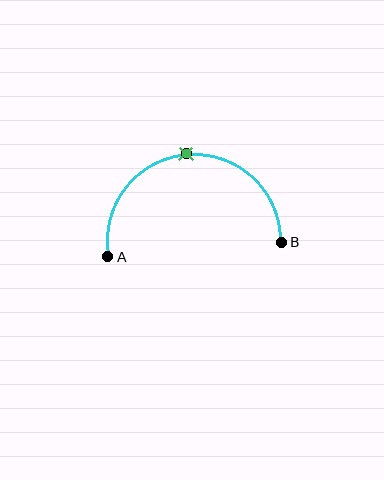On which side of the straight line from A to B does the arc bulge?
The arc bulges above the straight line connecting A and B.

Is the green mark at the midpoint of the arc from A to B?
Yes. The green mark lies on the arc at equal arc-length from both A and B — it is the arc midpoint.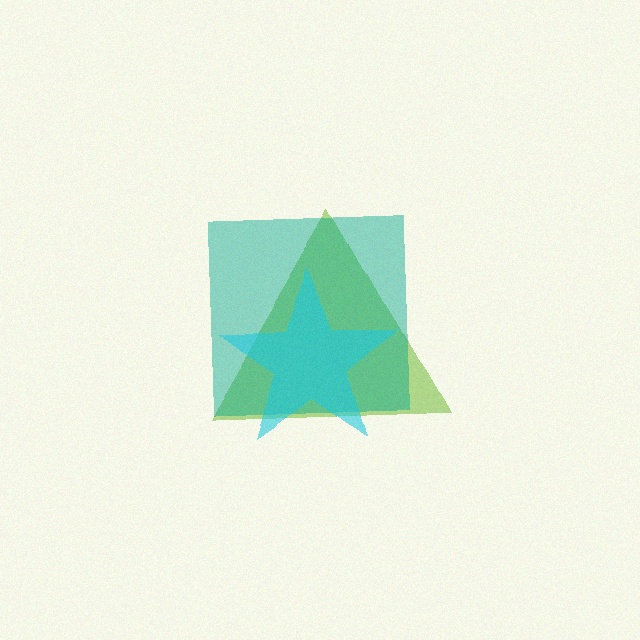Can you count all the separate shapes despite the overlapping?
Yes, there are 3 separate shapes.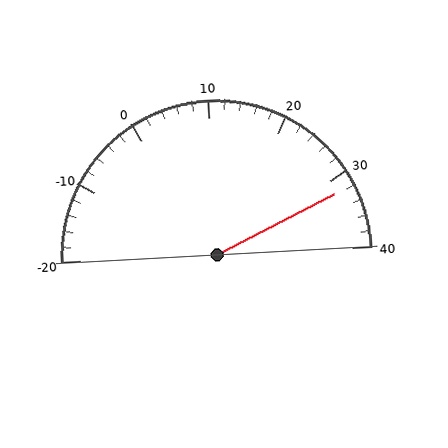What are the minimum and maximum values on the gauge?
The gauge ranges from -20 to 40.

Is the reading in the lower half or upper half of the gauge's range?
The reading is in the upper half of the range (-20 to 40).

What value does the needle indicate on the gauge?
The needle indicates approximately 32.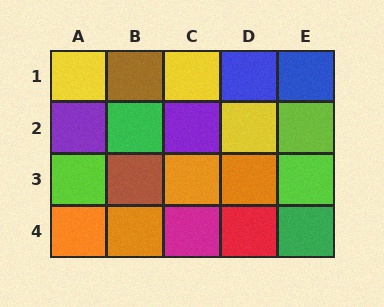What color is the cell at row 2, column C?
Purple.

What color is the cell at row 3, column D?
Orange.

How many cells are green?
2 cells are green.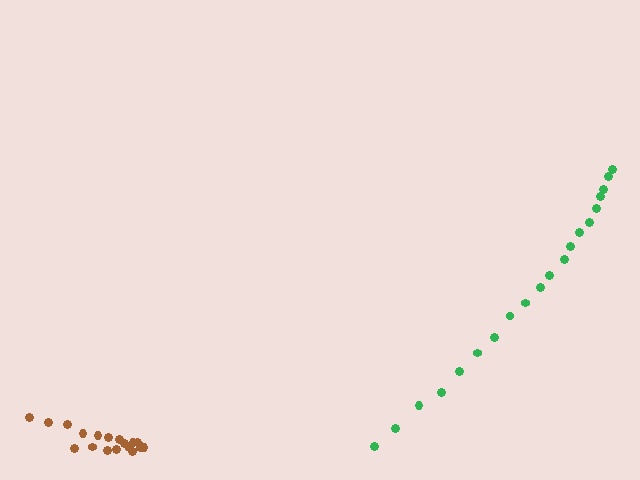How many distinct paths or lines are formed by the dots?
There are 2 distinct paths.